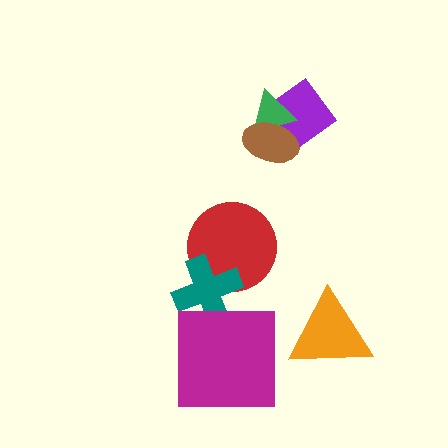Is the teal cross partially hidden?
Yes, it is partially covered by another shape.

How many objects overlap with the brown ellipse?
2 objects overlap with the brown ellipse.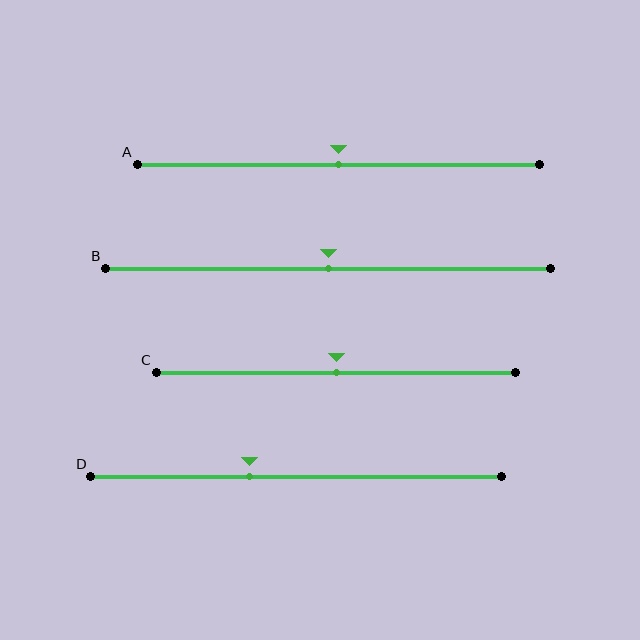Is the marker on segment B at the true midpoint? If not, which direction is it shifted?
Yes, the marker on segment B is at the true midpoint.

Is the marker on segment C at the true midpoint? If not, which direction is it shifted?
Yes, the marker on segment C is at the true midpoint.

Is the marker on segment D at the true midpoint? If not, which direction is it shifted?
No, the marker on segment D is shifted to the left by about 11% of the segment length.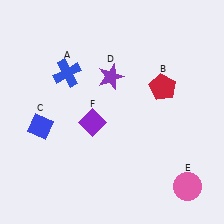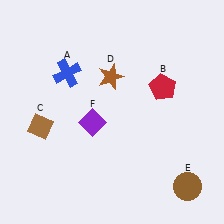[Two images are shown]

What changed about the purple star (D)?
In Image 1, D is purple. In Image 2, it changed to brown.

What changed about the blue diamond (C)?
In Image 1, C is blue. In Image 2, it changed to brown.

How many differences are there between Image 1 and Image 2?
There are 3 differences between the two images.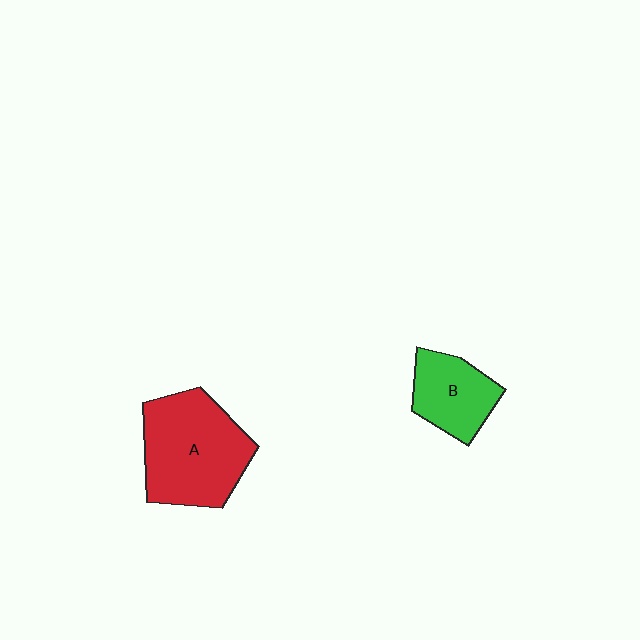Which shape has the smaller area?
Shape B (green).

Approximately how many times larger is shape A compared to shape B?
Approximately 1.8 times.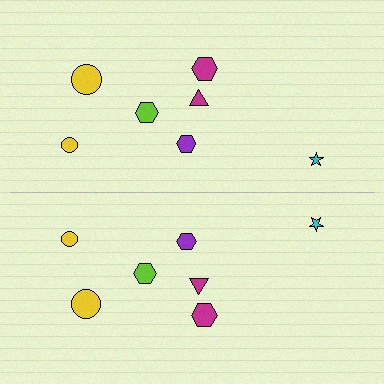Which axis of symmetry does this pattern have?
The pattern has a horizontal axis of symmetry running through the center of the image.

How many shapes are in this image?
There are 14 shapes in this image.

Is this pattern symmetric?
Yes, this pattern has bilateral (reflection) symmetry.